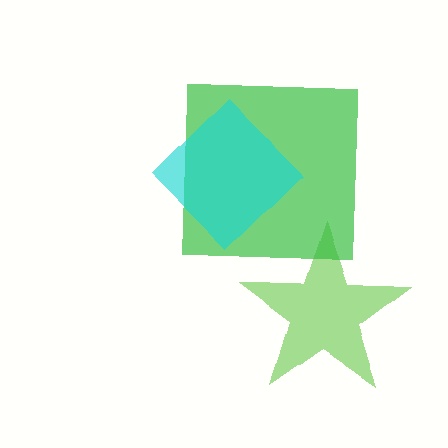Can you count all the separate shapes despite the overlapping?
Yes, there are 3 separate shapes.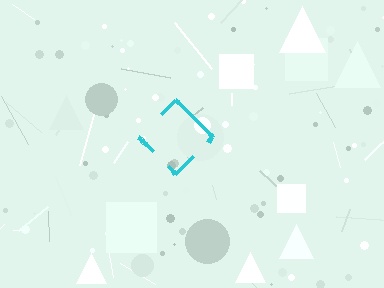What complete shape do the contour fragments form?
The contour fragments form a diamond.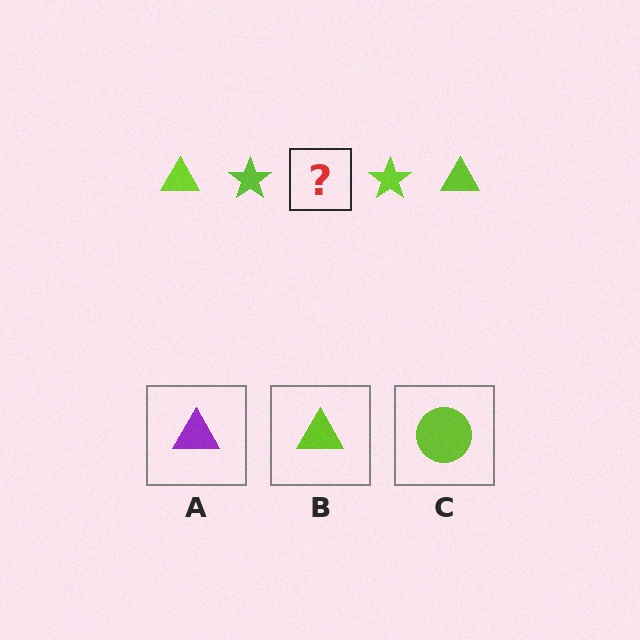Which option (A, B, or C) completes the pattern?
B.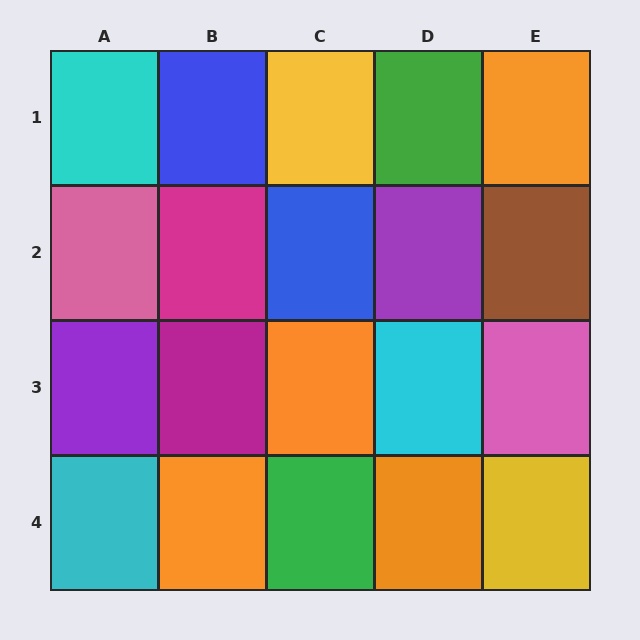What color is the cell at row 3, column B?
Magenta.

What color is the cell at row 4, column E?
Yellow.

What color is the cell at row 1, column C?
Yellow.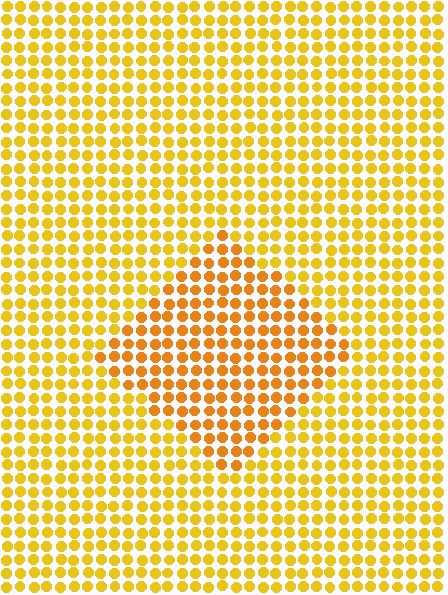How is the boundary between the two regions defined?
The boundary is defined purely by a slight shift in hue (about 19 degrees). Spacing, size, and orientation are identical on both sides.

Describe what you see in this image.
The image is filled with small yellow elements in a uniform arrangement. A diamond-shaped region is visible where the elements are tinted to a slightly different hue, forming a subtle color boundary.